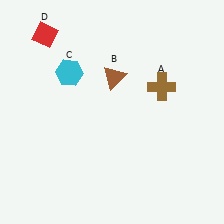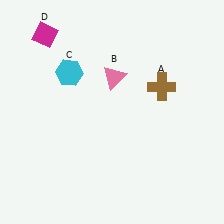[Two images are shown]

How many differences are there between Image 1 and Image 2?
There are 2 differences between the two images.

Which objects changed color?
B changed from brown to pink. D changed from red to magenta.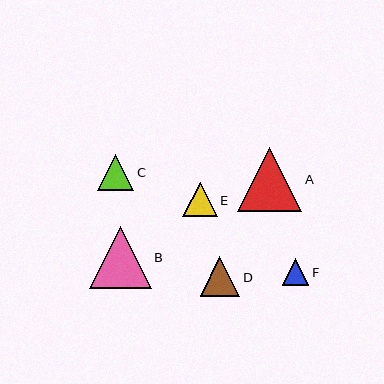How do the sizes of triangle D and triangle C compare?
Triangle D and triangle C are approximately the same size.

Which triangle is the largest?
Triangle A is the largest with a size of approximately 64 pixels.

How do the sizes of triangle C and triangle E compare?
Triangle C and triangle E are approximately the same size.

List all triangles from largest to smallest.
From largest to smallest: A, B, D, C, E, F.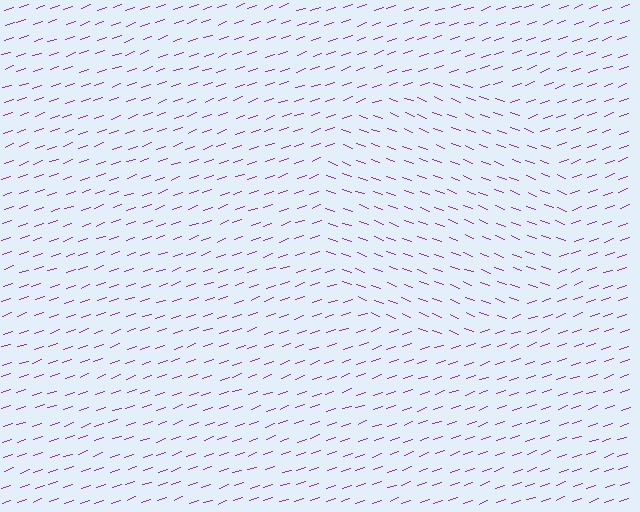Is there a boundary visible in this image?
Yes, there is a texture boundary formed by a change in line orientation.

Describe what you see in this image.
The image is filled with small purple line segments. A circle region in the image has lines oriented differently from the surrounding lines, creating a visible texture boundary.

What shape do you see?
I see a circle.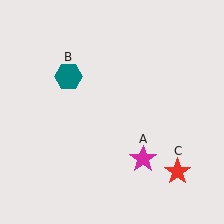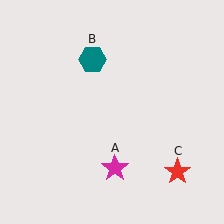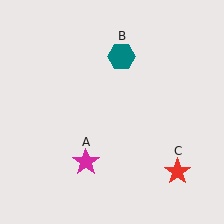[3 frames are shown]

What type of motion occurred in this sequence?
The magenta star (object A), teal hexagon (object B) rotated clockwise around the center of the scene.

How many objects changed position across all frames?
2 objects changed position: magenta star (object A), teal hexagon (object B).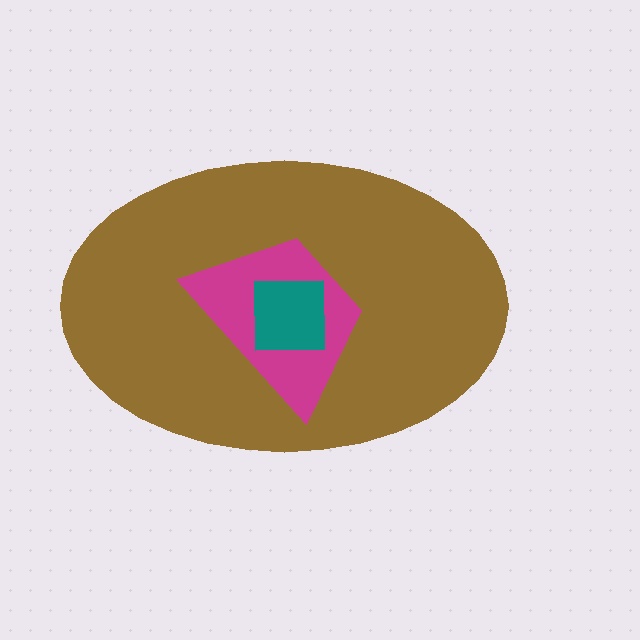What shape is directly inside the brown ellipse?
The magenta trapezoid.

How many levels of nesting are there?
3.